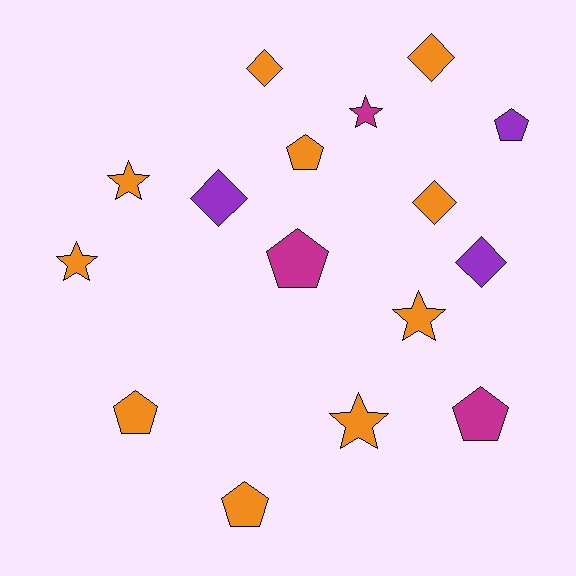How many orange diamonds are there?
There are 3 orange diamonds.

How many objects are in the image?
There are 16 objects.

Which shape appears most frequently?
Pentagon, with 6 objects.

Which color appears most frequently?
Orange, with 10 objects.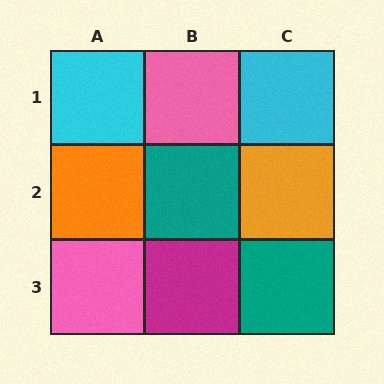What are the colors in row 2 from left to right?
Orange, teal, orange.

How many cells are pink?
2 cells are pink.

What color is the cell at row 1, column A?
Cyan.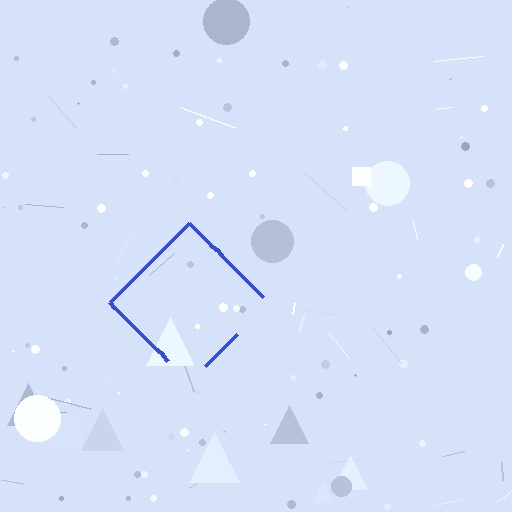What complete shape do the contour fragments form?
The contour fragments form a diamond.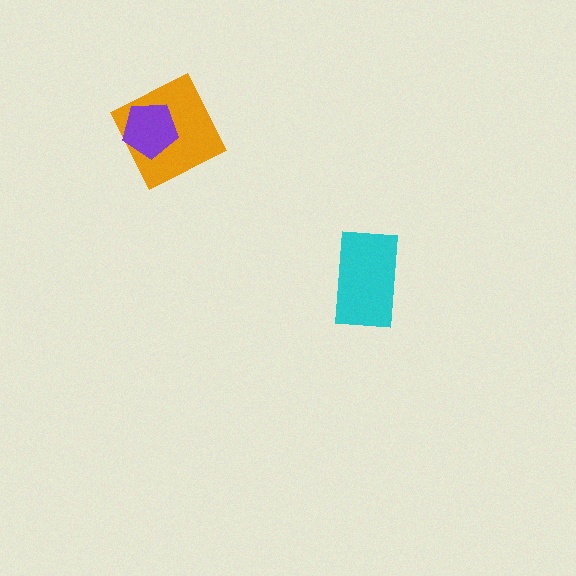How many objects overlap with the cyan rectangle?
0 objects overlap with the cyan rectangle.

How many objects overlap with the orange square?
1 object overlaps with the orange square.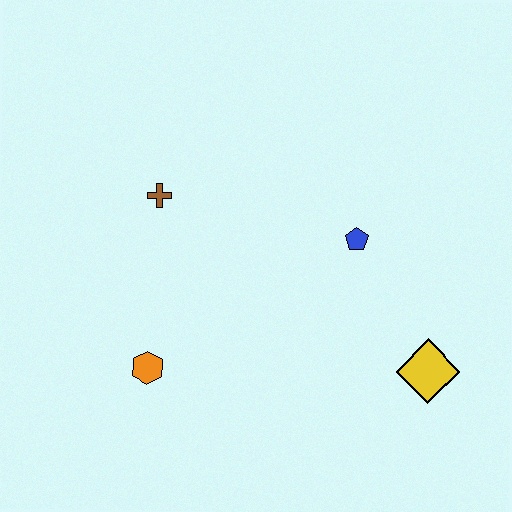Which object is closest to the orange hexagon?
The brown cross is closest to the orange hexagon.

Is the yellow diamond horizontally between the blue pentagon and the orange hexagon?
No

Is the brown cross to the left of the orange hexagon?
No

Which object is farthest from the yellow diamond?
The brown cross is farthest from the yellow diamond.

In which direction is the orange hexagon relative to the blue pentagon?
The orange hexagon is to the left of the blue pentagon.